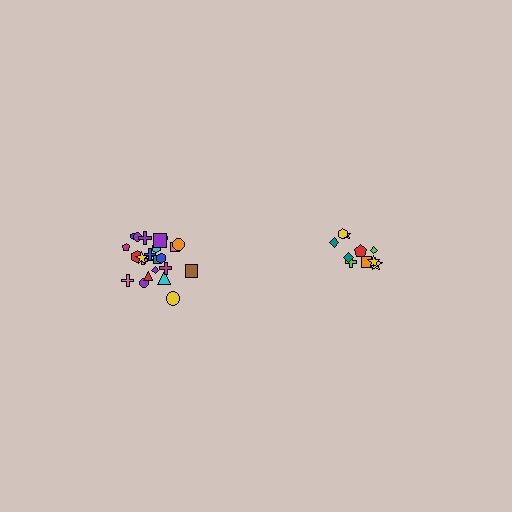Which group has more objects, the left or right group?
The left group.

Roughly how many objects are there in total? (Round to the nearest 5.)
Roughly 35 objects in total.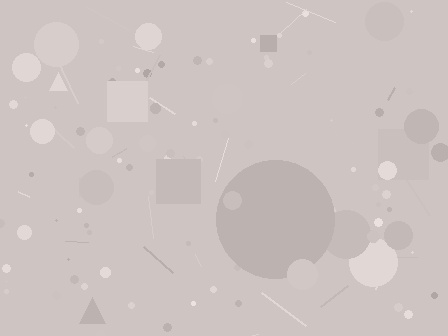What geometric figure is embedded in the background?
A circle is embedded in the background.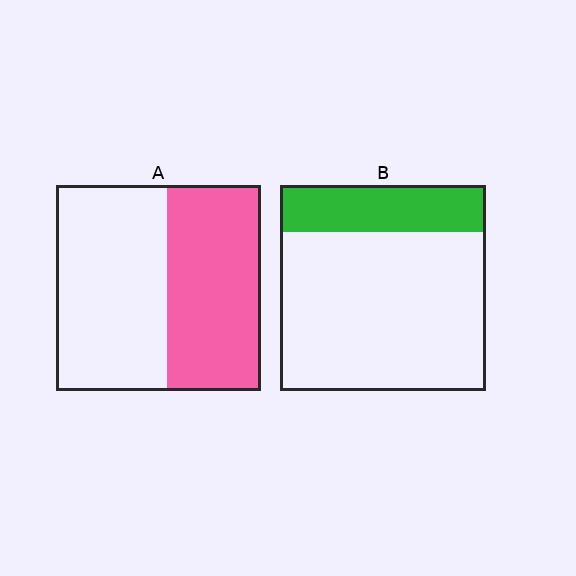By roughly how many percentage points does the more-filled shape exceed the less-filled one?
By roughly 25 percentage points (A over B).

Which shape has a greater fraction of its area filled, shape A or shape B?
Shape A.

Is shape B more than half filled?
No.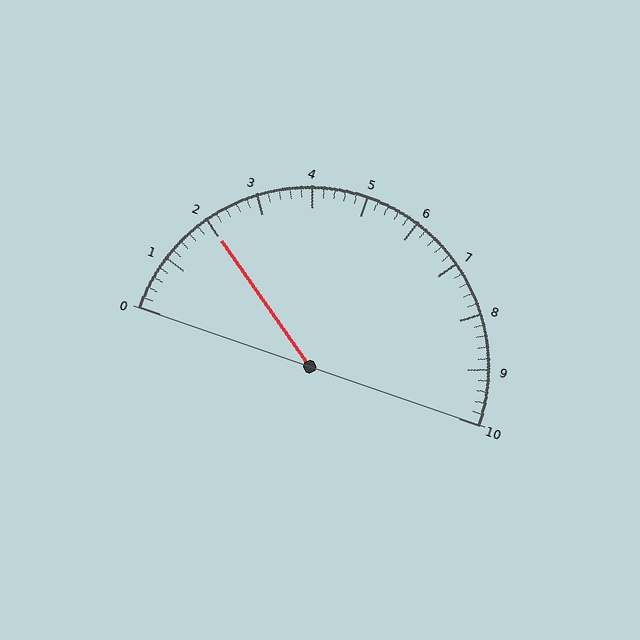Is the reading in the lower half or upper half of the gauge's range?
The reading is in the lower half of the range (0 to 10).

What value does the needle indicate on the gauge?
The needle indicates approximately 2.0.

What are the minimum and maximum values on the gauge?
The gauge ranges from 0 to 10.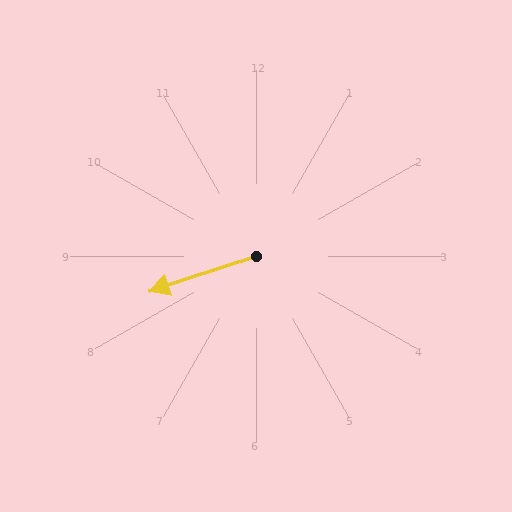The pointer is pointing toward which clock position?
Roughly 8 o'clock.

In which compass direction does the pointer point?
West.